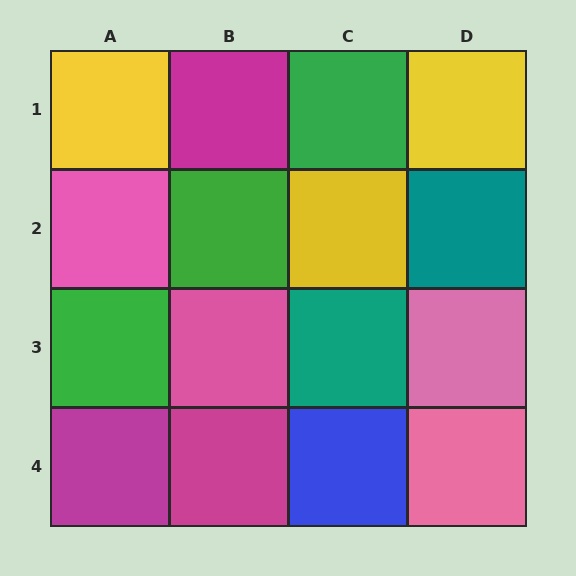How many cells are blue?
1 cell is blue.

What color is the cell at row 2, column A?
Pink.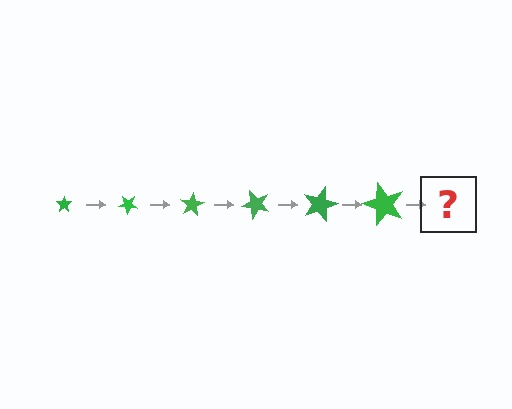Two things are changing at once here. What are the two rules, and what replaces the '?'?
The two rules are that the star grows larger each step and it rotates 40 degrees each step. The '?' should be a star, larger than the previous one and rotated 240 degrees from the start.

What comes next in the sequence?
The next element should be a star, larger than the previous one and rotated 240 degrees from the start.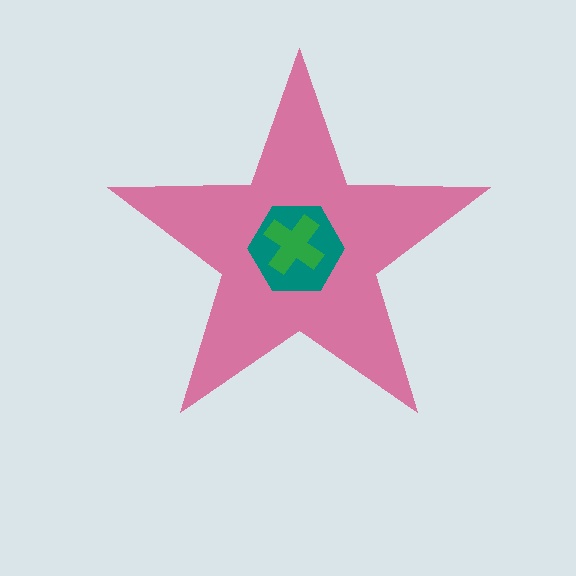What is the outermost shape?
The pink star.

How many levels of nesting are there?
3.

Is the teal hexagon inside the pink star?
Yes.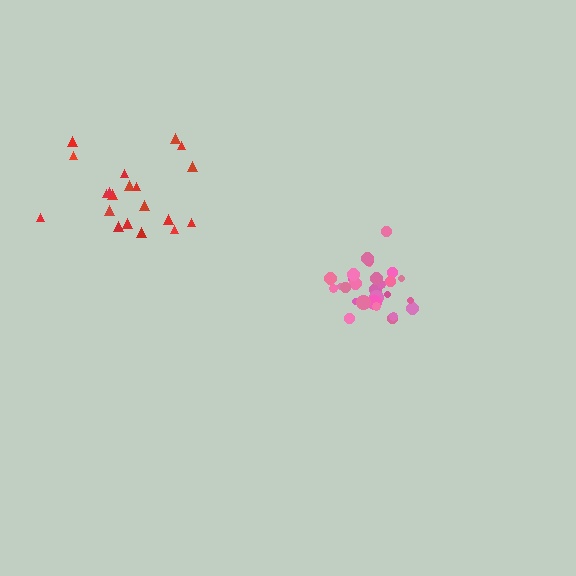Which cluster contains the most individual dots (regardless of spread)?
Pink (28).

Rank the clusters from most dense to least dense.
pink, red.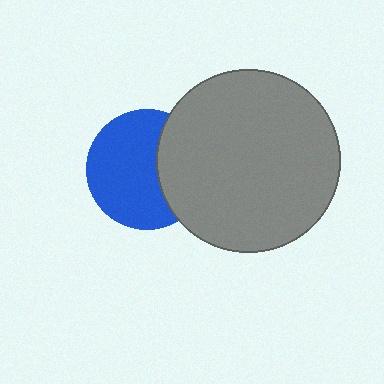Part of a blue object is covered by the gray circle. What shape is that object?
It is a circle.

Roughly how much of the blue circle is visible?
Most of it is visible (roughly 66%).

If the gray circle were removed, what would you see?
You would see the complete blue circle.